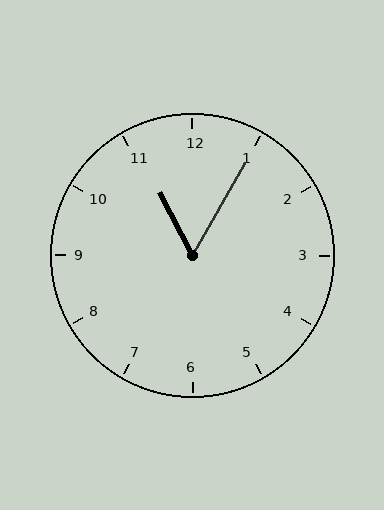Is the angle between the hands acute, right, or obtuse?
It is acute.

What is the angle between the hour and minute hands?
Approximately 58 degrees.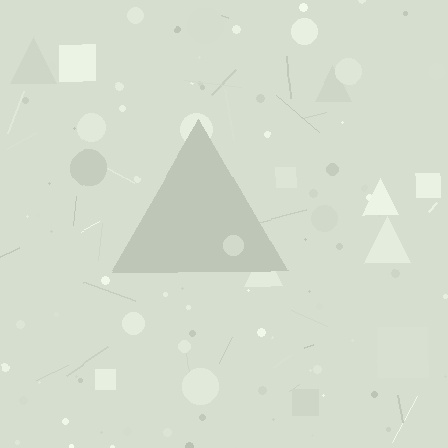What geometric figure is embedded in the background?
A triangle is embedded in the background.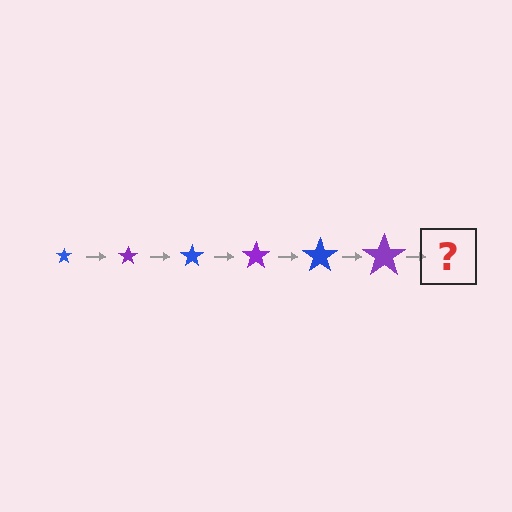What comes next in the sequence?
The next element should be a blue star, larger than the previous one.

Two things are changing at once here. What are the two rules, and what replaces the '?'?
The two rules are that the star grows larger each step and the color cycles through blue and purple. The '?' should be a blue star, larger than the previous one.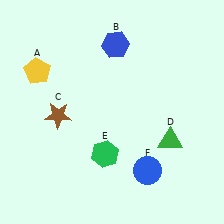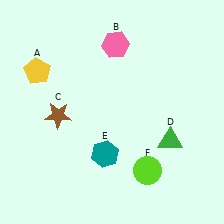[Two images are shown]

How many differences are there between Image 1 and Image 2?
There are 3 differences between the two images.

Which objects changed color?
B changed from blue to pink. E changed from green to teal. F changed from blue to lime.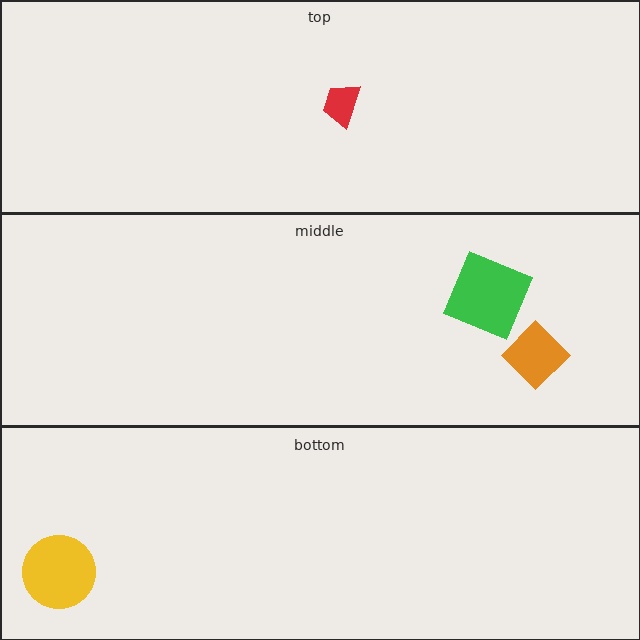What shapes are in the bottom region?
The yellow circle.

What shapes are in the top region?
The red trapezoid.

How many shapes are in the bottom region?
1.